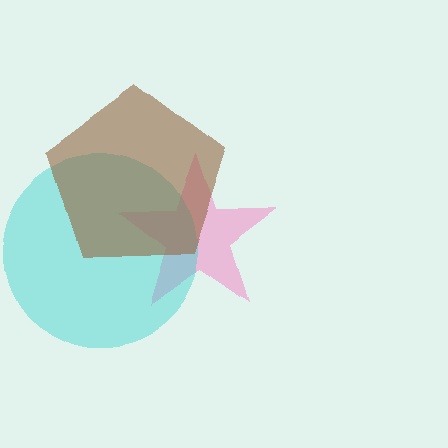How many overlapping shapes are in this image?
There are 3 overlapping shapes in the image.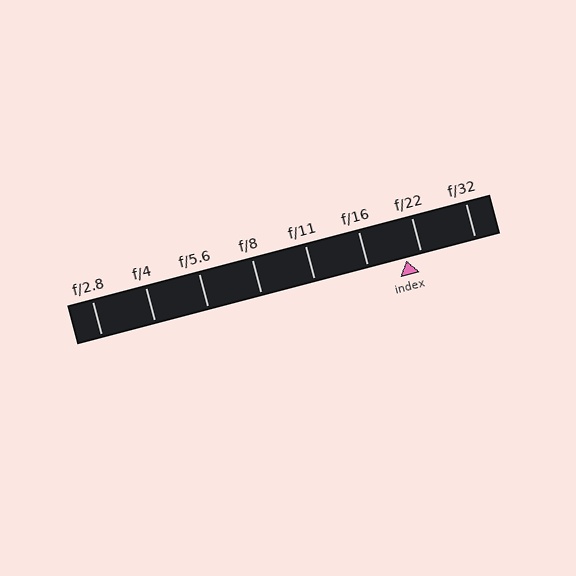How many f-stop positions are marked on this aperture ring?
There are 8 f-stop positions marked.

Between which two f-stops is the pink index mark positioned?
The index mark is between f/16 and f/22.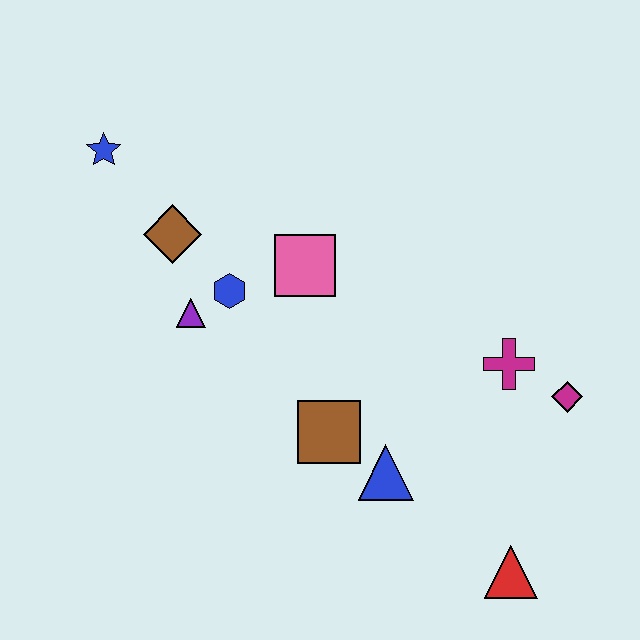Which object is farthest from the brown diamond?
The red triangle is farthest from the brown diamond.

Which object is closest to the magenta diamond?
The magenta cross is closest to the magenta diamond.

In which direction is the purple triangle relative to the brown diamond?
The purple triangle is below the brown diamond.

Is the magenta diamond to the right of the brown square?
Yes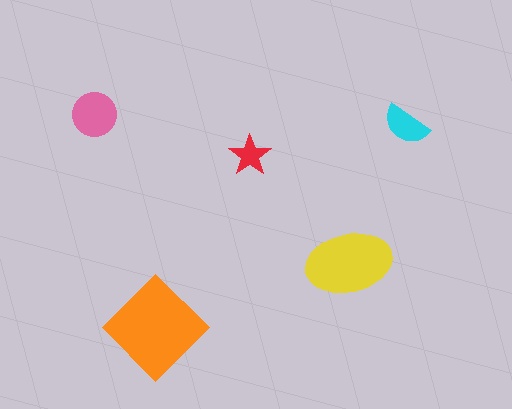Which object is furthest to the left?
The pink circle is leftmost.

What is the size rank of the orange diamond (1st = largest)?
1st.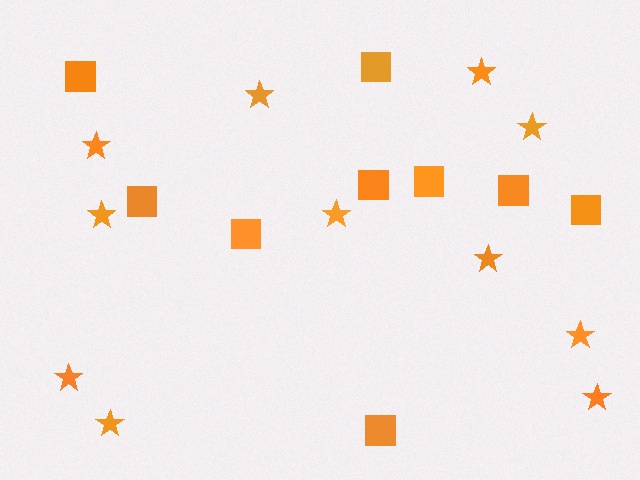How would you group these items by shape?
There are 2 groups: one group of stars (11) and one group of squares (9).